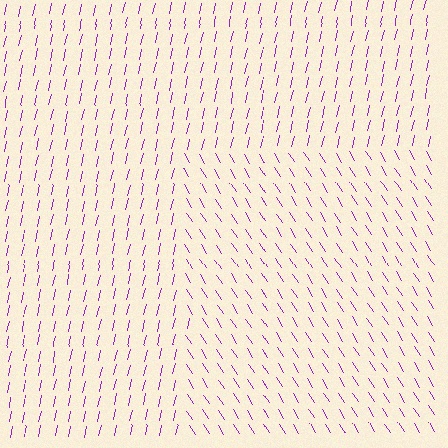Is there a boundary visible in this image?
Yes, there is a texture boundary formed by a change in line orientation.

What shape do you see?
I see a rectangle.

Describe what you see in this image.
The image is filled with small purple line segments. A rectangle region in the image has lines oriented differently from the surrounding lines, creating a visible texture boundary.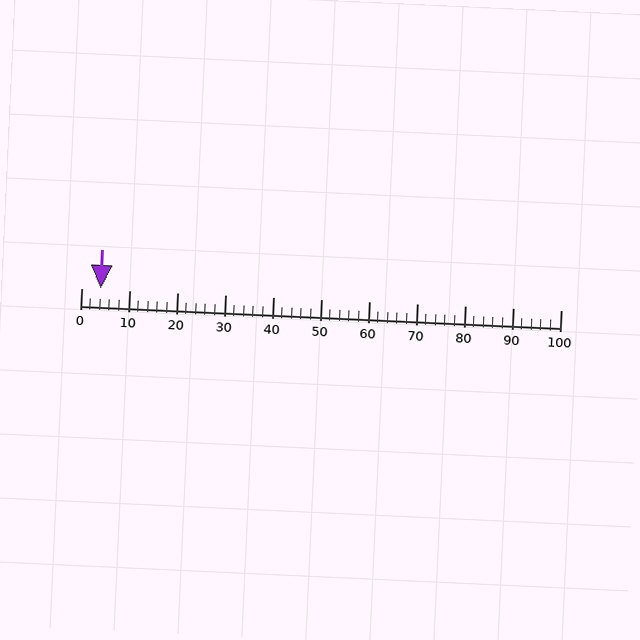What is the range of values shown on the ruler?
The ruler shows values from 0 to 100.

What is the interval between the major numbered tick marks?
The major tick marks are spaced 10 units apart.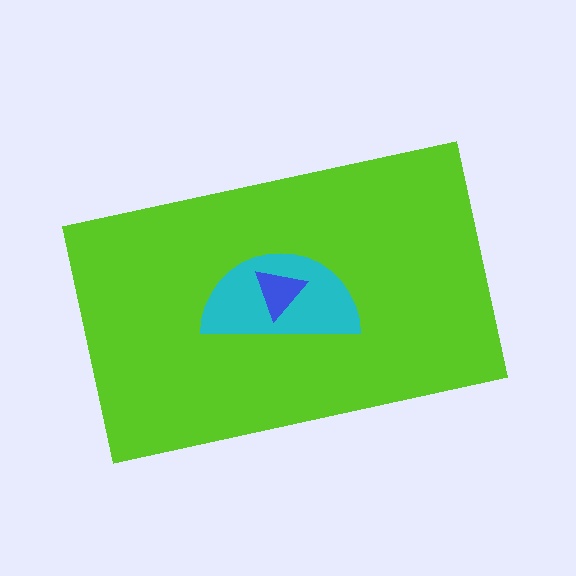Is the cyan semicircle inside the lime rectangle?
Yes.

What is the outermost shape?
The lime rectangle.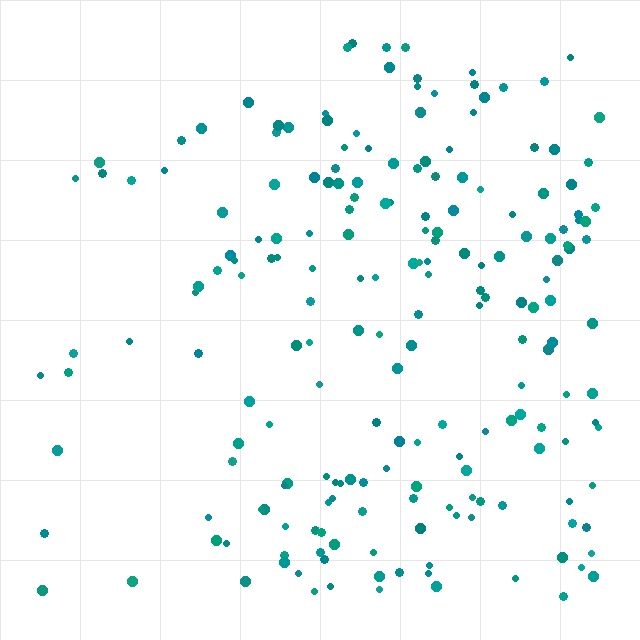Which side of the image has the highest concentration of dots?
The right.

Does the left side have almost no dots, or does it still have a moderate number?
Still a moderate number, just noticeably fewer than the right.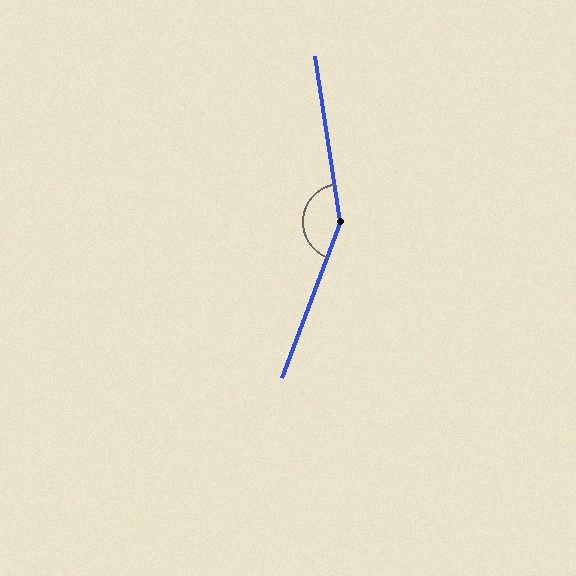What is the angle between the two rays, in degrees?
Approximately 150 degrees.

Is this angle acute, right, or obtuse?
It is obtuse.